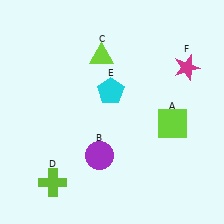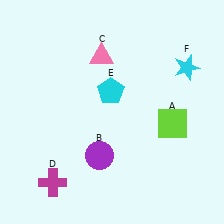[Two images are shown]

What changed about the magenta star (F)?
In Image 1, F is magenta. In Image 2, it changed to cyan.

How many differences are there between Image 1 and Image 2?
There are 3 differences between the two images.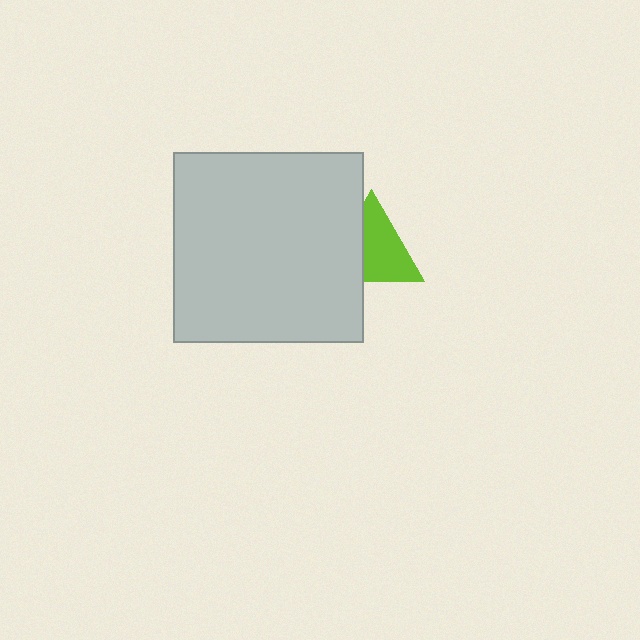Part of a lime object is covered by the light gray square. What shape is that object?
It is a triangle.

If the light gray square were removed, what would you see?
You would see the complete lime triangle.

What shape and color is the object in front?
The object in front is a light gray square.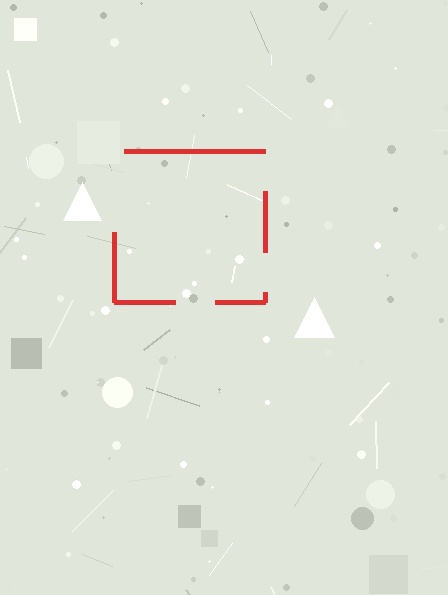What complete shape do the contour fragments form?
The contour fragments form a square.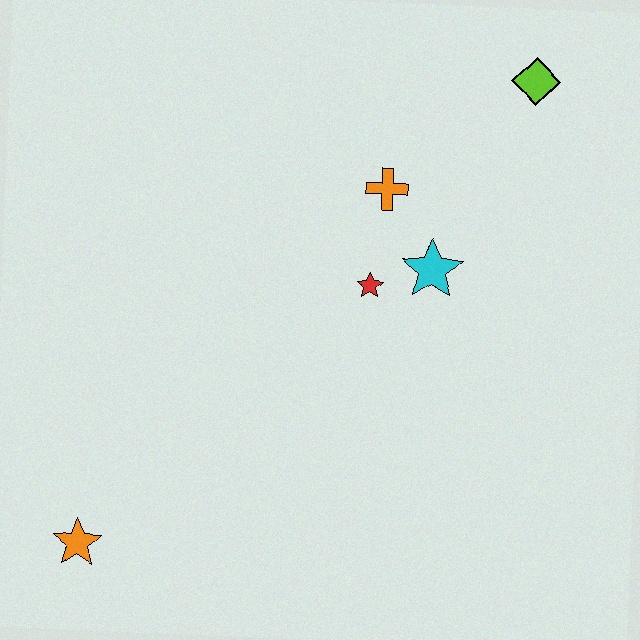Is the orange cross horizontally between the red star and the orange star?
No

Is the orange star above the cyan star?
No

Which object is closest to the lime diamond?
The orange cross is closest to the lime diamond.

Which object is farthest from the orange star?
The lime diamond is farthest from the orange star.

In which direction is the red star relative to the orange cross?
The red star is below the orange cross.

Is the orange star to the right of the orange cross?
No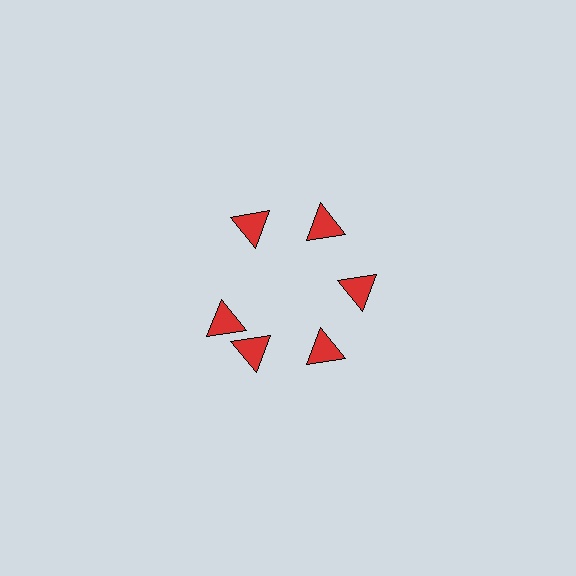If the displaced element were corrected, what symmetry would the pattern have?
It would have 6-fold rotational symmetry — the pattern would map onto itself every 60 degrees.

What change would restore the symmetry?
The symmetry would be restored by rotating it back into even spacing with its neighbors so that all 6 triangles sit at equal angles and equal distance from the center.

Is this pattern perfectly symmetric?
No. The 6 red triangles are arranged in a ring, but one element near the 9 o'clock position is rotated out of alignment along the ring, breaking the 6-fold rotational symmetry.